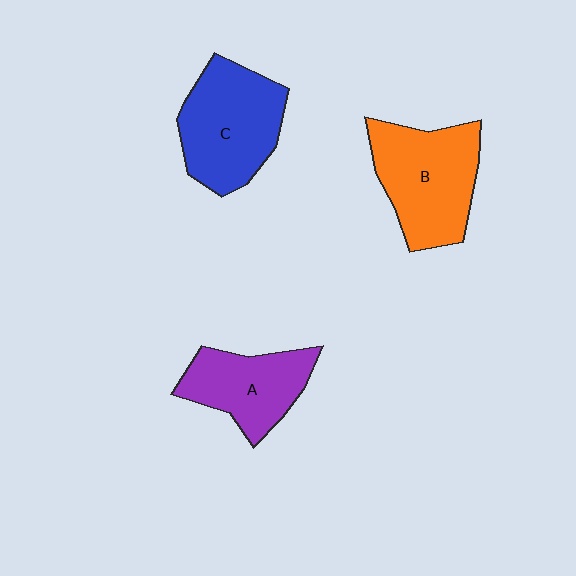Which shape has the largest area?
Shape B (orange).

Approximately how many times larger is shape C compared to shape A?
Approximately 1.3 times.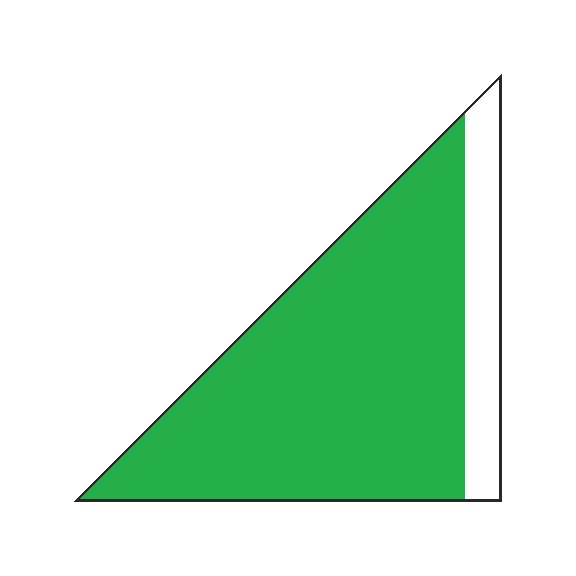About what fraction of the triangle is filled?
About five sixths (5/6).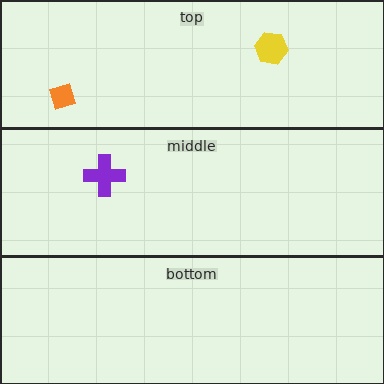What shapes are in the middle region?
The purple cross.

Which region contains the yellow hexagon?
The top region.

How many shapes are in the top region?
2.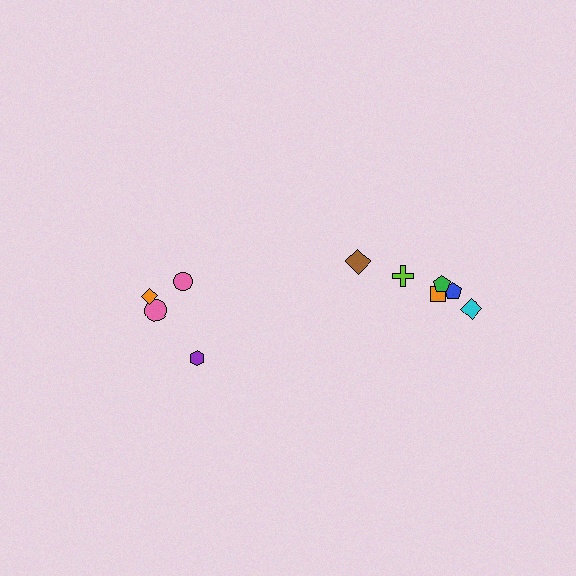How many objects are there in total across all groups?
There are 10 objects.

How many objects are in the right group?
There are 6 objects.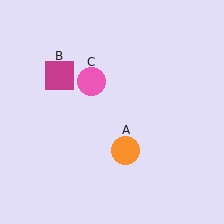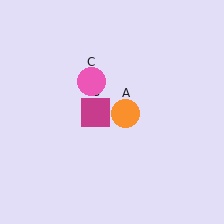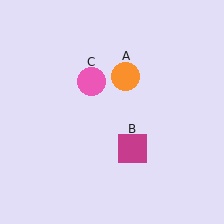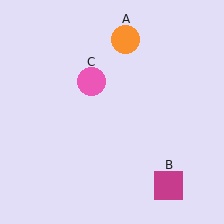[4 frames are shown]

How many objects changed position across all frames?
2 objects changed position: orange circle (object A), magenta square (object B).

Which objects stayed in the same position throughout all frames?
Pink circle (object C) remained stationary.